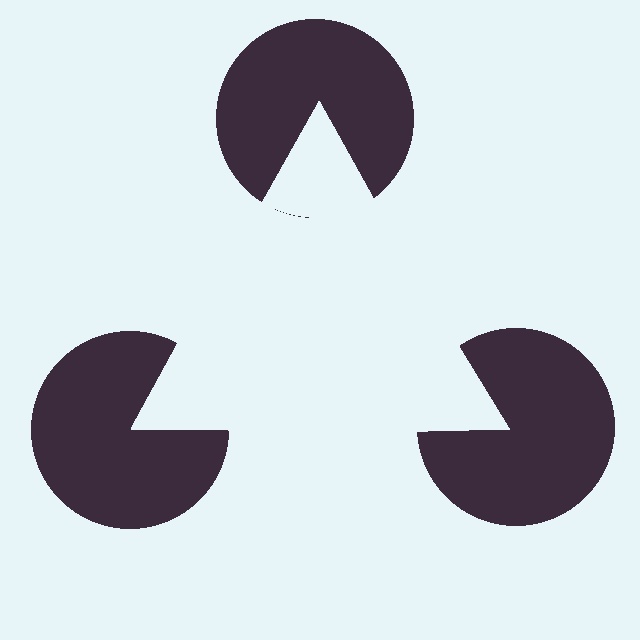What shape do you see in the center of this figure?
An illusory triangle — its edges are inferred from the aligned wedge cuts in the pac-man discs, not physically drawn.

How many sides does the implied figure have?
3 sides.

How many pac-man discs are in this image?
There are 3 — one at each vertex of the illusory triangle.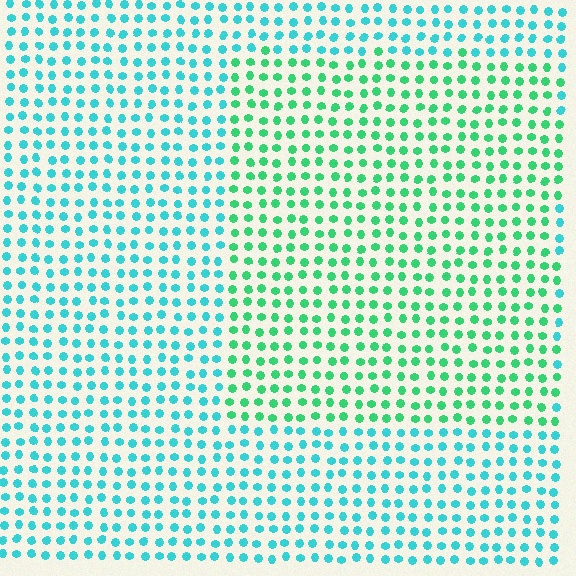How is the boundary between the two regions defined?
The boundary is defined purely by a slight shift in hue (about 38 degrees). Spacing, size, and orientation are identical on both sides.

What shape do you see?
I see a rectangle.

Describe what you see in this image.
The image is filled with small cyan elements in a uniform arrangement. A rectangle-shaped region is visible where the elements are tinted to a slightly different hue, forming a subtle color boundary.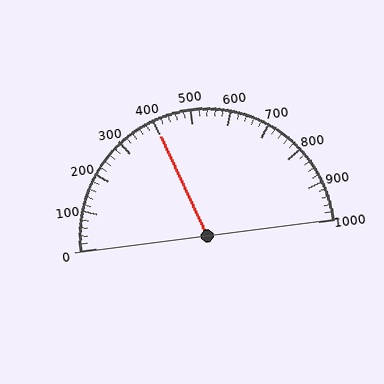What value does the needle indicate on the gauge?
The needle indicates approximately 400.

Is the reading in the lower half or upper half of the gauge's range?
The reading is in the lower half of the range (0 to 1000).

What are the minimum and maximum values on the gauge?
The gauge ranges from 0 to 1000.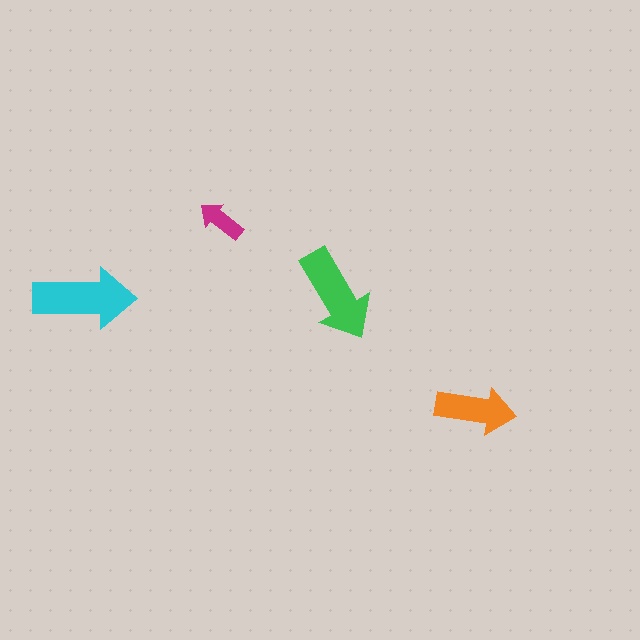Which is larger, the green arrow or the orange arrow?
The green one.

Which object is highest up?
The magenta arrow is topmost.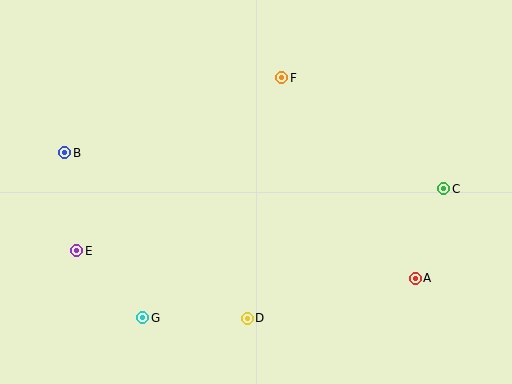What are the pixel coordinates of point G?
Point G is at (143, 318).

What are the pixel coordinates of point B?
Point B is at (65, 153).